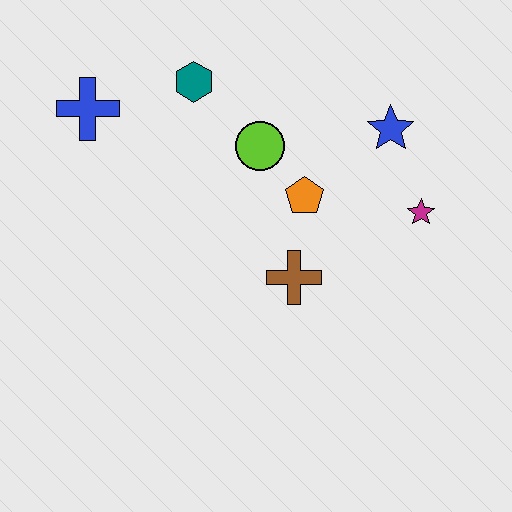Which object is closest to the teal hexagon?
The lime circle is closest to the teal hexagon.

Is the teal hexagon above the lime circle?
Yes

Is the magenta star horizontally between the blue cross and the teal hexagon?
No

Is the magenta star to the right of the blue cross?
Yes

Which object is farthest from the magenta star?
The blue cross is farthest from the magenta star.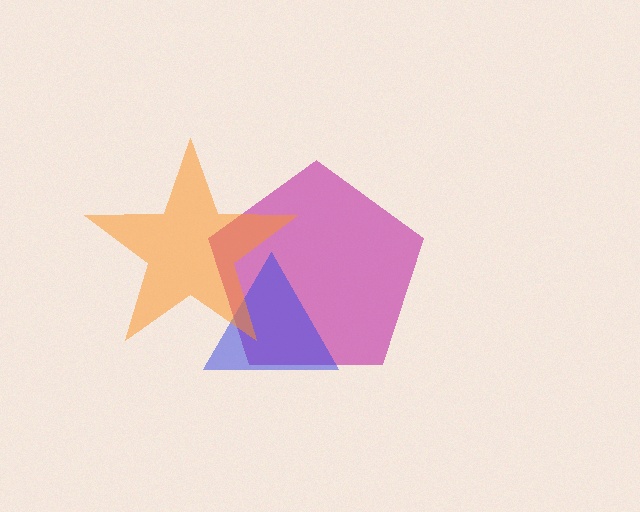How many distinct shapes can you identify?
There are 3 distinct shapes: a magenta pentagon, a blue triangle, an orange star.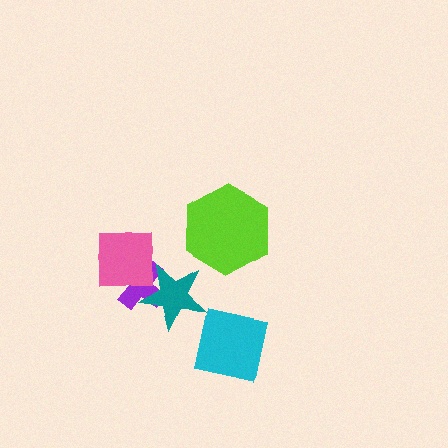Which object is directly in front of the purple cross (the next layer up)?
The pink square is directly in front of the purple cross.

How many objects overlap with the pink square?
2 objects overlap with the pink square.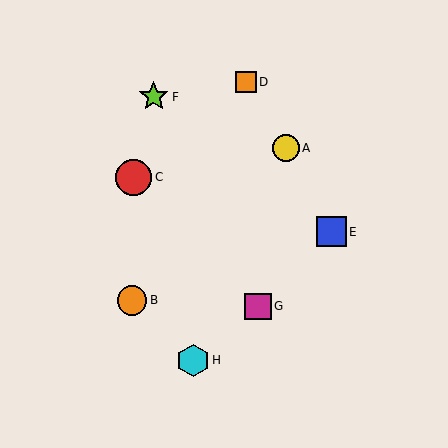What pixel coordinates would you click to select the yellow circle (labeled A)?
Click at (286, 148) to select the yellow circle A.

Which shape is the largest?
The red circle (labeled C) is the largest.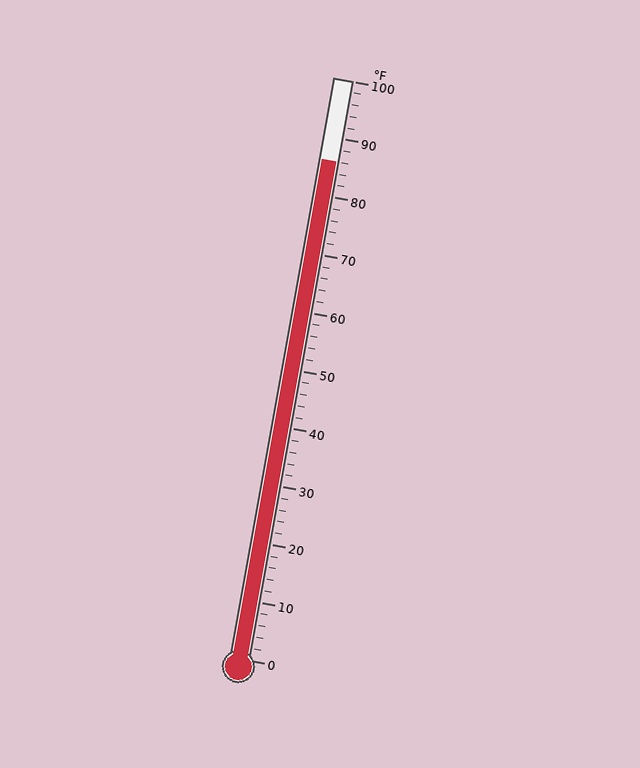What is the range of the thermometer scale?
The thermometer scale ranges from 0°F to 100°F.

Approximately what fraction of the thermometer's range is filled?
The thermometer is filled to approximately 85% of its range.